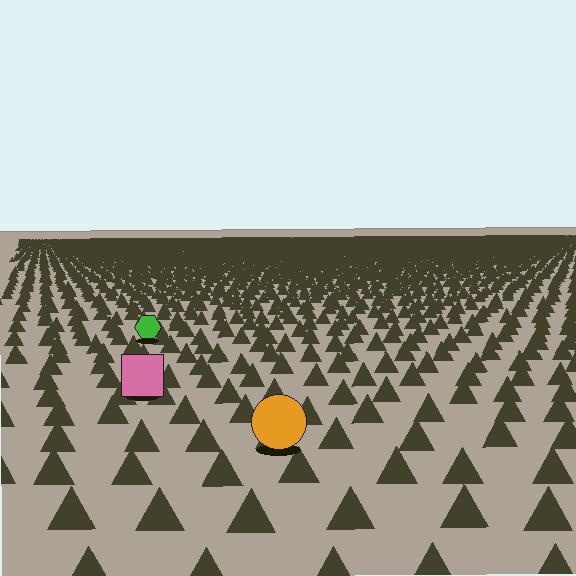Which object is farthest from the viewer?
The green hexagon is farthest from the viewer. It appears smaller and the ground texture around it is denser.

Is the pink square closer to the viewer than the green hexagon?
Yes. The pink square is closer — you can tell from the texture gradient: the ground texture is coarser near it.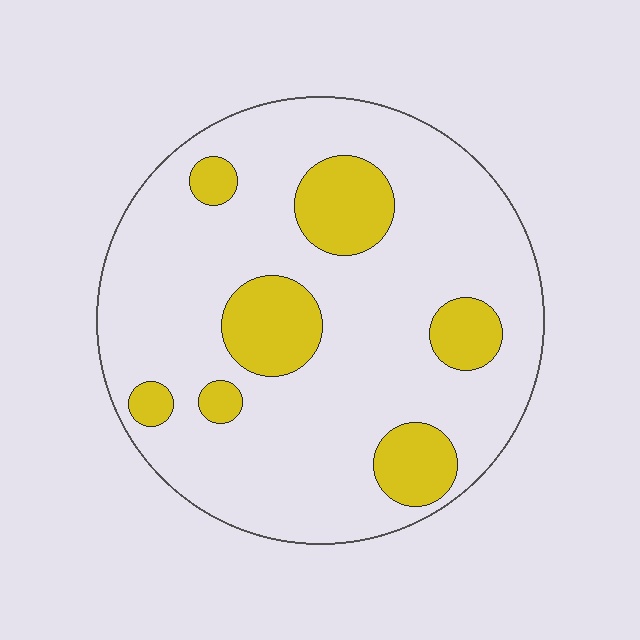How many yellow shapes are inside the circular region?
7.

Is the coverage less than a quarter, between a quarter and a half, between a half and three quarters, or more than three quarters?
Less than a quarter.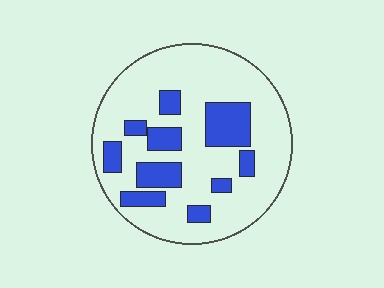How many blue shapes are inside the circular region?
10.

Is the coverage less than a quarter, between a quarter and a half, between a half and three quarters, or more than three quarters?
Less than a quarter.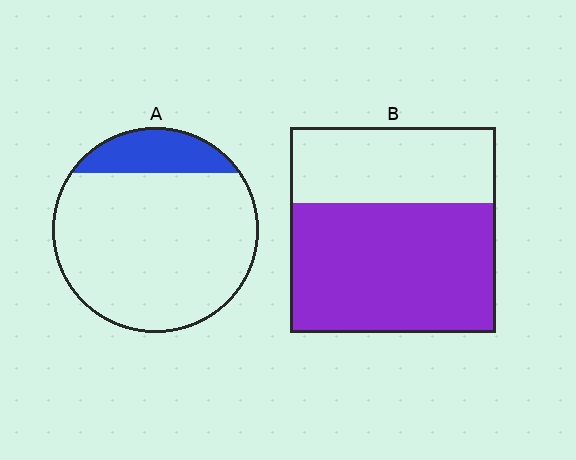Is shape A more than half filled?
No.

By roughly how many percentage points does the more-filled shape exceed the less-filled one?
By roughly 45 percentage points (B over A).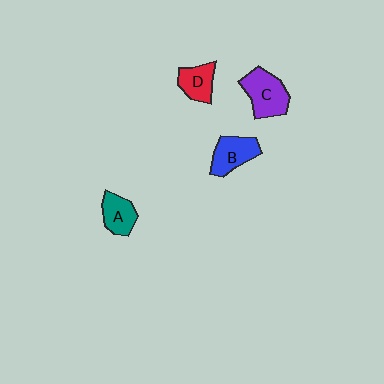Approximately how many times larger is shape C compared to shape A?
Approximately 1.5 times.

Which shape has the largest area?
Shape C (purple).